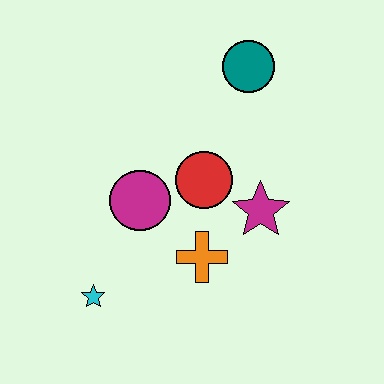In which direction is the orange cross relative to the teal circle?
The orange cross is below the teal circle.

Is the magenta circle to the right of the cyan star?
Yes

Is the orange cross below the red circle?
Yes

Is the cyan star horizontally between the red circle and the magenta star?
No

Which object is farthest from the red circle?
The cyan star is farthest from the red circle.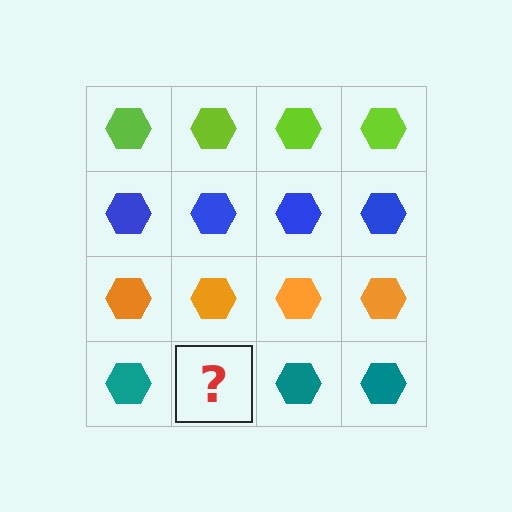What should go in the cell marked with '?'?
The missing cell should contain a teal hexagon.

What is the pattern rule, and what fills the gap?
The rule is that each row has a consistent color. The gap should be filled with a teal hexagon.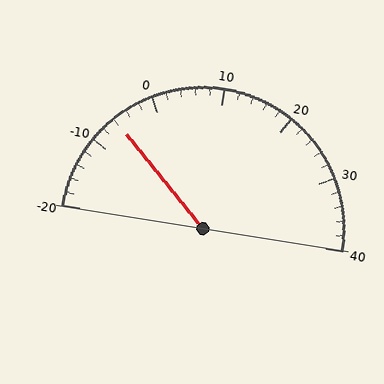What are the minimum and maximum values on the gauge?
The gauge ranges from -20 to 40.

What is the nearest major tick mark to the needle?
The nearest major tick mark is -10.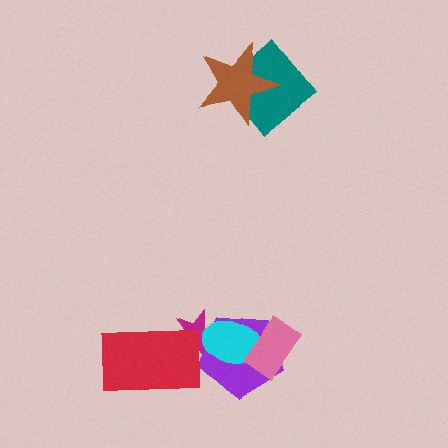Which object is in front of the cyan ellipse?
The pink rectangle is in front of the cyan ellipse.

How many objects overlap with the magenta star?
3 objects overlap with the magenta star.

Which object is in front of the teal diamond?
The brown star is in front of the teal diamond.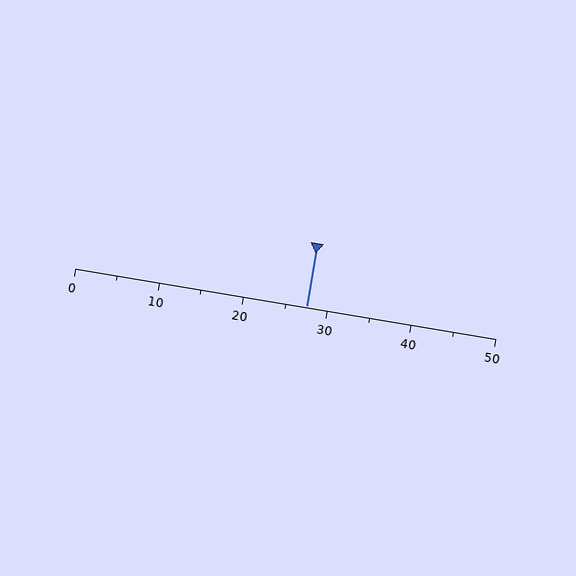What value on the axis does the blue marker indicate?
The marker indicates approximately 27.5.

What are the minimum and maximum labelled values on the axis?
The axis runs from 0 to 50.